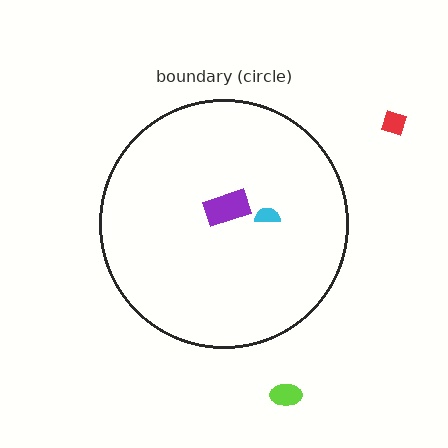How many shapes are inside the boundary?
2 inside, 2 outside.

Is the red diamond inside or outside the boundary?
Outside.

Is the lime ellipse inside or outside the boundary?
Outside.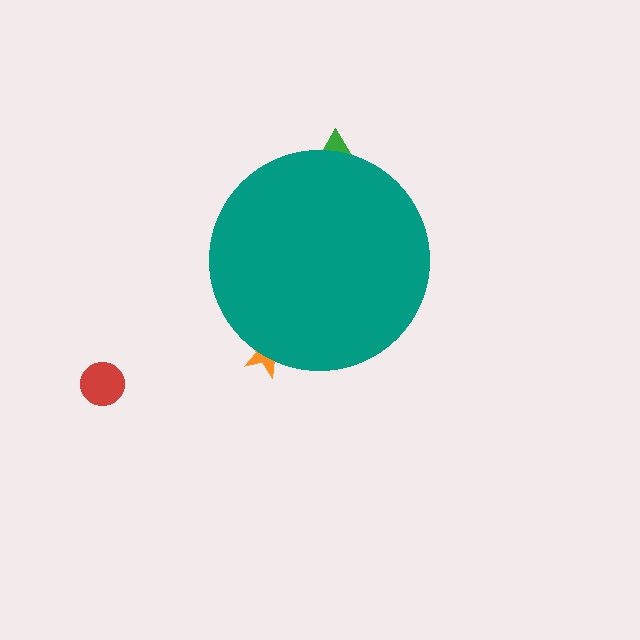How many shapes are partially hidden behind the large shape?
2 shapes are partially hidden.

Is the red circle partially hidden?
No, the red circle is fully visible.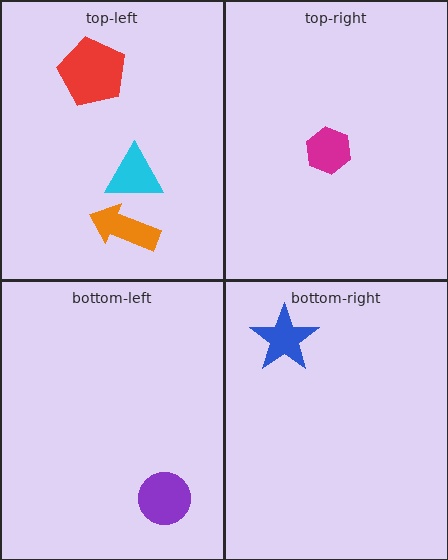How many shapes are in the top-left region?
3.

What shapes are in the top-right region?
The magenta hexagon.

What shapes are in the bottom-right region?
The blue star.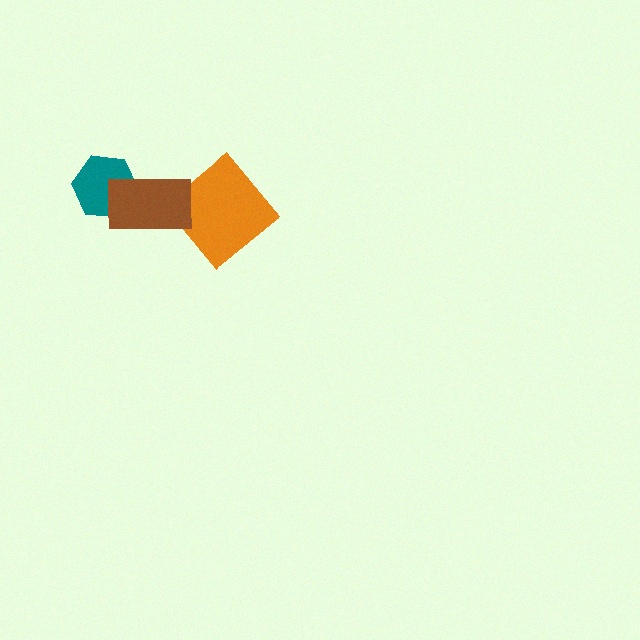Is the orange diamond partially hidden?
Yes, it is partially covered by another shape.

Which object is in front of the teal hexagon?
The brown rectangle is in front of the teal hexagon.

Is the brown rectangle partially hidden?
No, no other shape covers it.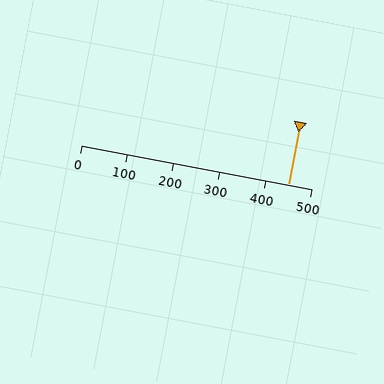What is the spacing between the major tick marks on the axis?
The major ticks are spaced 100 apart.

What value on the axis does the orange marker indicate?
The marker indicates approximately 450.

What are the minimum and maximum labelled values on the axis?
The axis runs from 0 to 500.